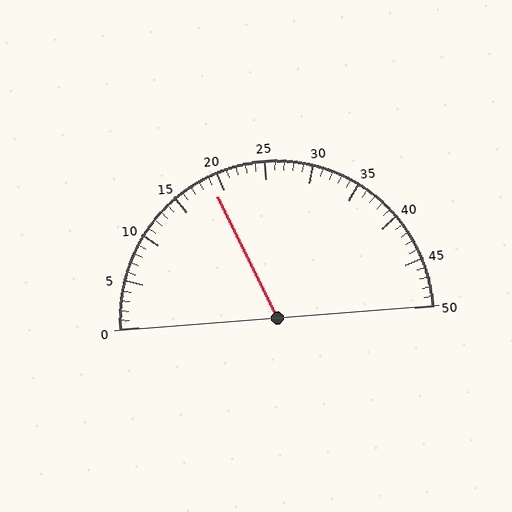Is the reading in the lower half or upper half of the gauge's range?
The reading is in the lower half of the range (0 to 50).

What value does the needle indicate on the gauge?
The needle indicates approximately 19.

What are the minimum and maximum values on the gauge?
The gauge ranges from 0 to 50.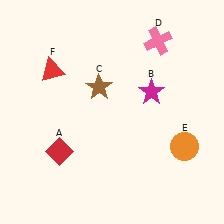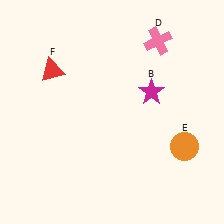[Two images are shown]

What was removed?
The brown star (C), the red diamond (A) were removed in Image 2.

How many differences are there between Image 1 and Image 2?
There are 2 differences between the two images.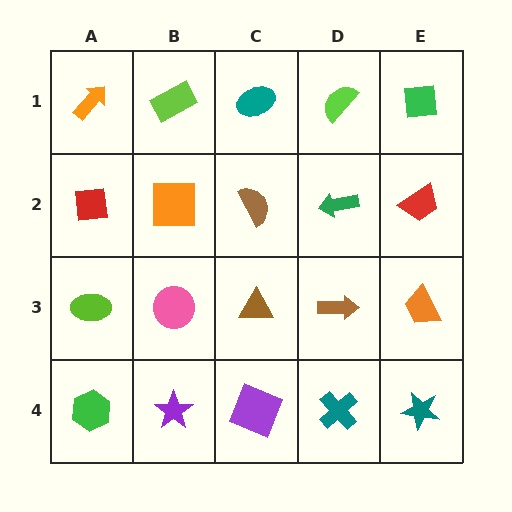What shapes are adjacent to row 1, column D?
A green arrow (row 2, column D), a teal ellipse (row 1, column C), a green square (row 1, column E).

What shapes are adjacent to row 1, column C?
A brown semicircle (row 2, column C), a lime rectangle (row 1, column B), a lime semicircle (row 1, column D).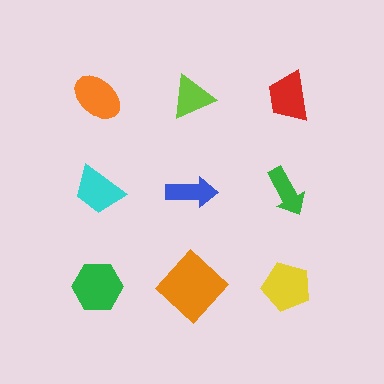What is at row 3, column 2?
An orange diamond.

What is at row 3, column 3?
A yellow pentagon.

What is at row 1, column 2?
A lime triangle.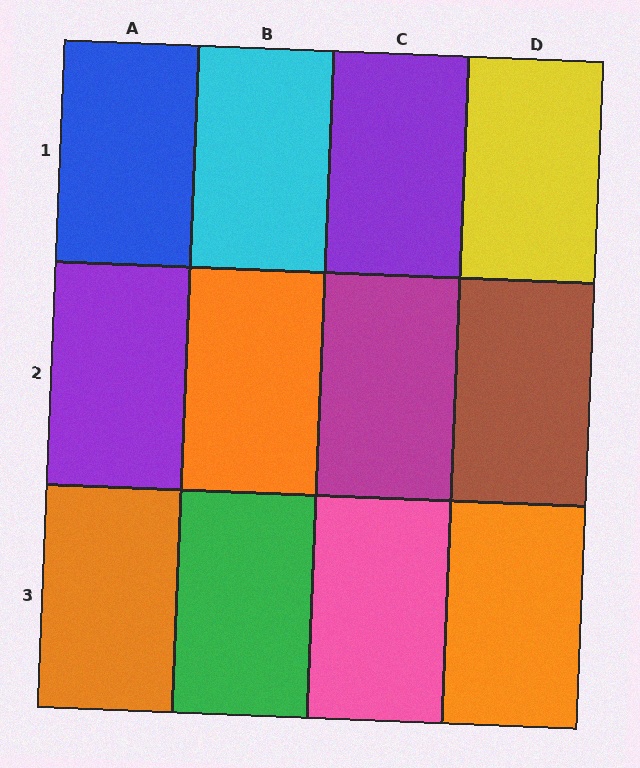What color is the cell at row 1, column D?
Yellow.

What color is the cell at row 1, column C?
Purple.